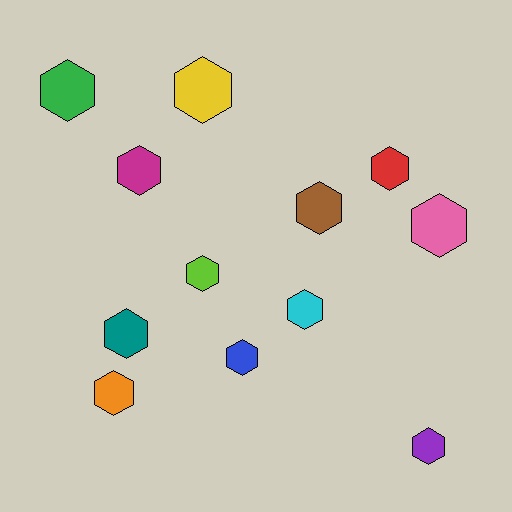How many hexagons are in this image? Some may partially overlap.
There are 12 hexagons.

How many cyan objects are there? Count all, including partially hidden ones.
There is 1 cyan object.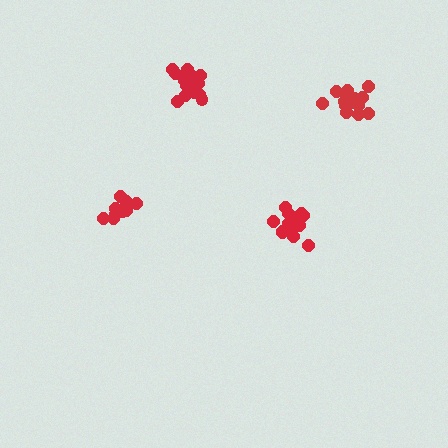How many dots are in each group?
Group 1: 10 dots, Group 2: 16 dots, Group 3: 15 dots, Group 4: 15 dots (56 total).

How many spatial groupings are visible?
There are 4 spatial groupings.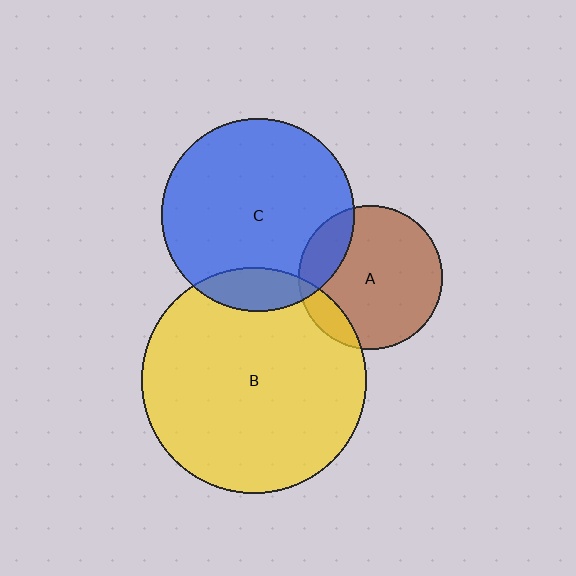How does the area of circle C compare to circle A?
Approximately 1.8 times.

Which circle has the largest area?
Circle B (yellow).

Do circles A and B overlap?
Yes.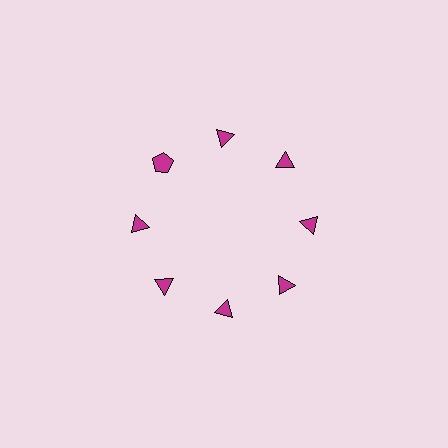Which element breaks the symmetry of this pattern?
The magenta pentagon at roughly the 10 o'clock position breaks the symmetry. All other shapes are magenta triangles.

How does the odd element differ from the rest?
It has a different shape: pentagon instead of triangle.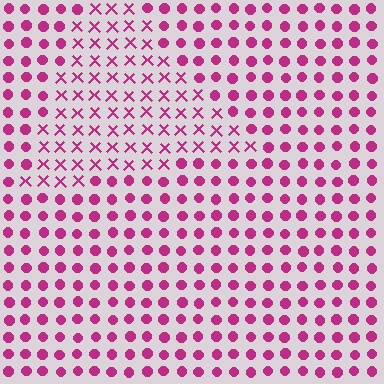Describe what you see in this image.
The image is filled with small magenta elements arranged in a uniform grid. A triangle-shaped region contains X marks, while the surrounding area contains circles. The boundary is defined purely by the change in element shape.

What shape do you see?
I see a triangle.